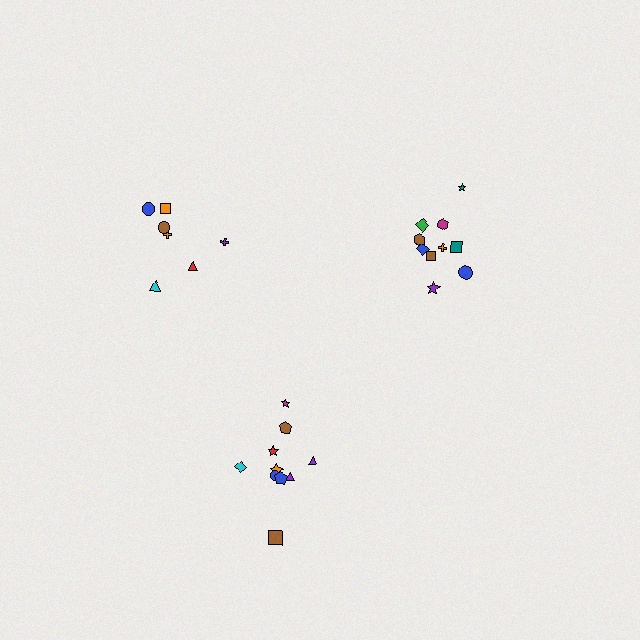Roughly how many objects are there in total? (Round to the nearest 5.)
Roughly 25 objects in total.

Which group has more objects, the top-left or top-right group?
The top-right group.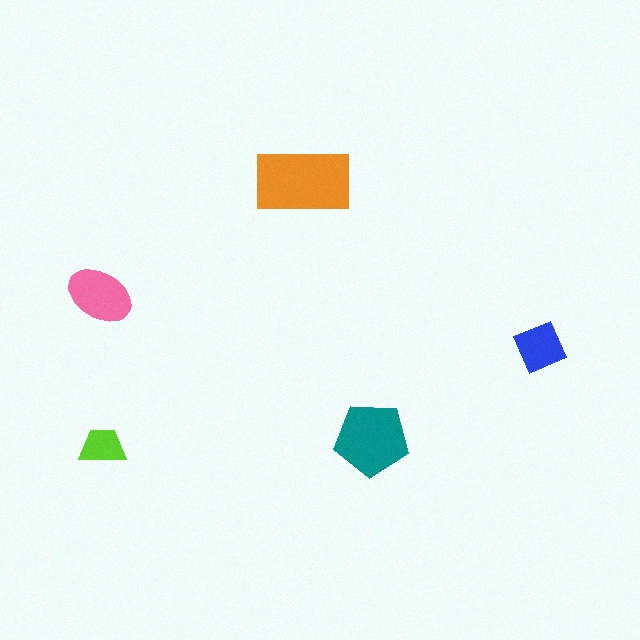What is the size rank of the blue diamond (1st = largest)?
4th.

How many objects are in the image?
There are 5 objects in the image.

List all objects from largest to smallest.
The orange rectangle, the teal pentagon, the pink ellipse, the blue diamond, the lime trapezoid.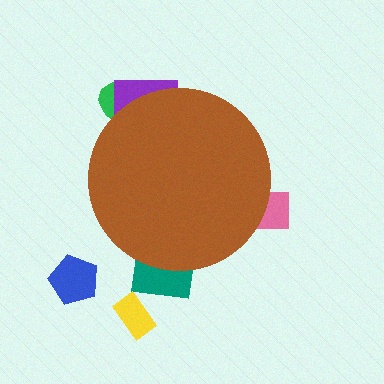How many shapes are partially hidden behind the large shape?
4 shapes are partially hidden.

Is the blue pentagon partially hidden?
No, the blue pentagon is fully visible.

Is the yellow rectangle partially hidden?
No, the yellow rectangle is fully visible.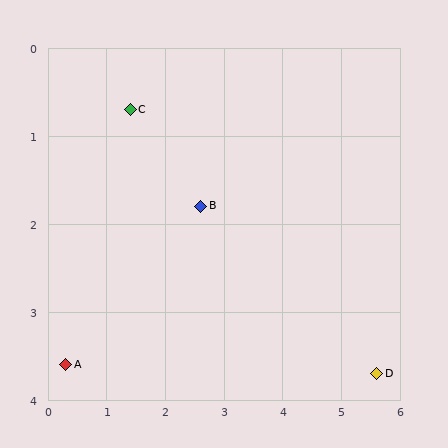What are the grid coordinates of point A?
Point A is at approximately (0.3, 3.6).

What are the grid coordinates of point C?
Point C is at approximately (1.4, 0.7).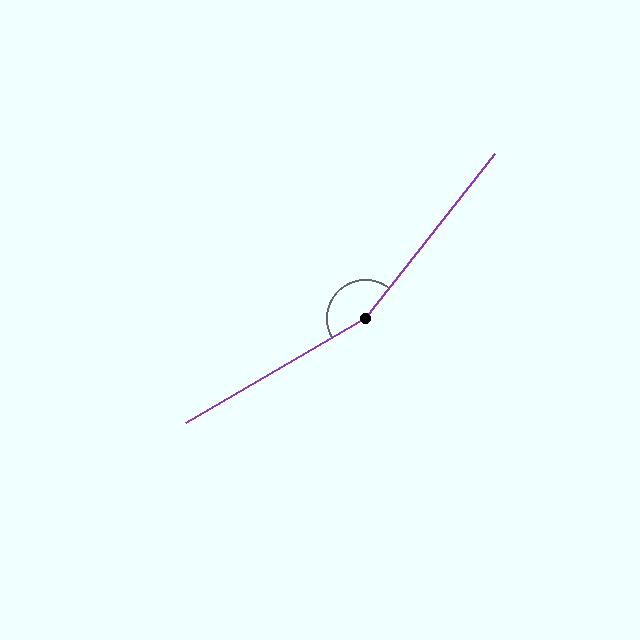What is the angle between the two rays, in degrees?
Approximately 158 degrees.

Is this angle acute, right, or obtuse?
It is obtuse.